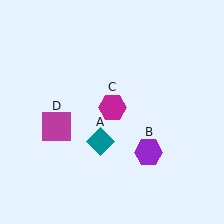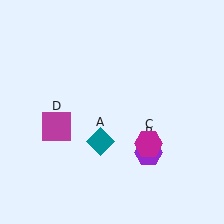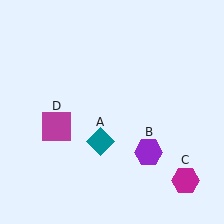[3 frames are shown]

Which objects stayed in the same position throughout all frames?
Teal diamond (object A) and purple hexagon (object B) and magenta square (object D) remained stationary.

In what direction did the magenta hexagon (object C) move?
The magenta hexagon (object C) moved down and to the right.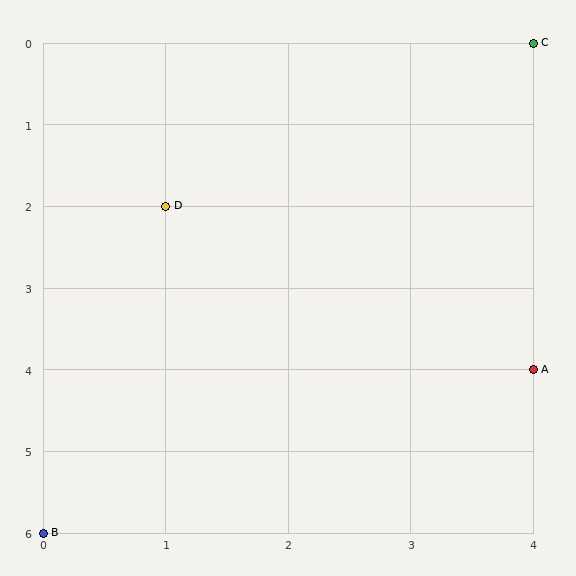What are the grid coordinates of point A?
Point A is at grid coordinates (4, 4).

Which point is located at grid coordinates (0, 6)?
Point B is at (0, 6).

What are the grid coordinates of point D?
Point D is at grid coordinates (1, 2).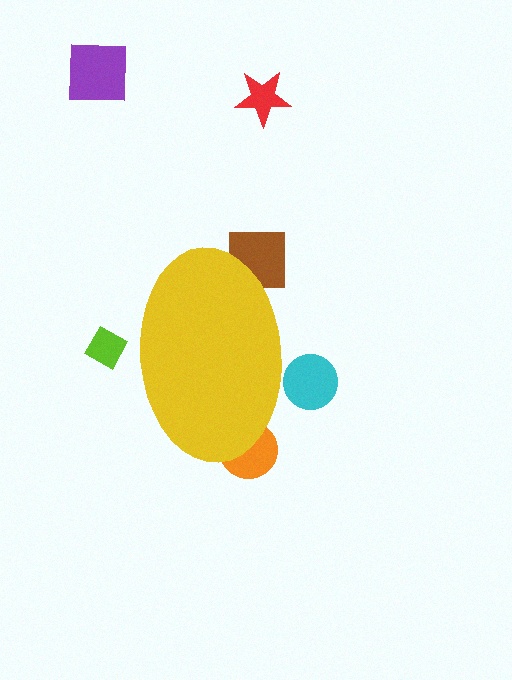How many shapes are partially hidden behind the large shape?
4 shapes are partially hidden.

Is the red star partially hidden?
No, the red star is fully visible.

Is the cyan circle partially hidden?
Yes, the cyan circle is partially hidden behind the yellow ellipse.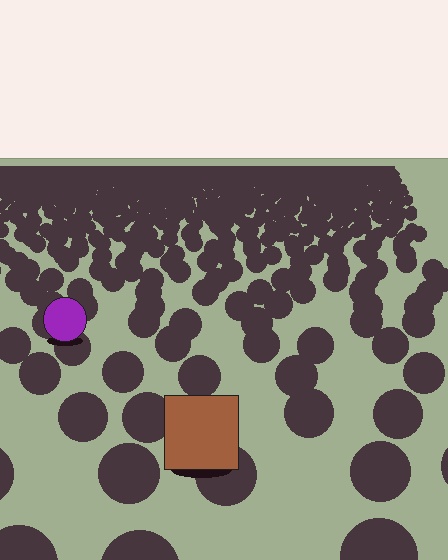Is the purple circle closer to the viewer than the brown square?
No. The brown square is closer — you can tell from the texture gradient: the ground texture is coarser near it.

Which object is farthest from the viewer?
The purple circle is farthest from the viewer. It appears smaller and the ground texture around it is denser.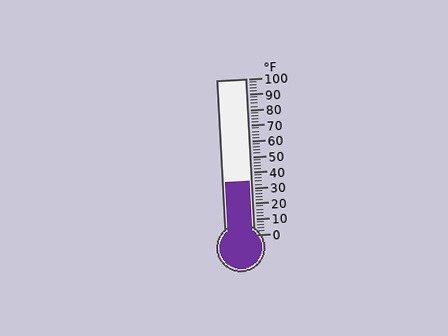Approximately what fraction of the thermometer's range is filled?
The thermometer is filled to approximately 35% of its range.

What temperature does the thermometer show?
The thermometer shows approximately 34°F.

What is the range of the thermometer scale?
The thermometer scale ranges from 0°F to 100°F.